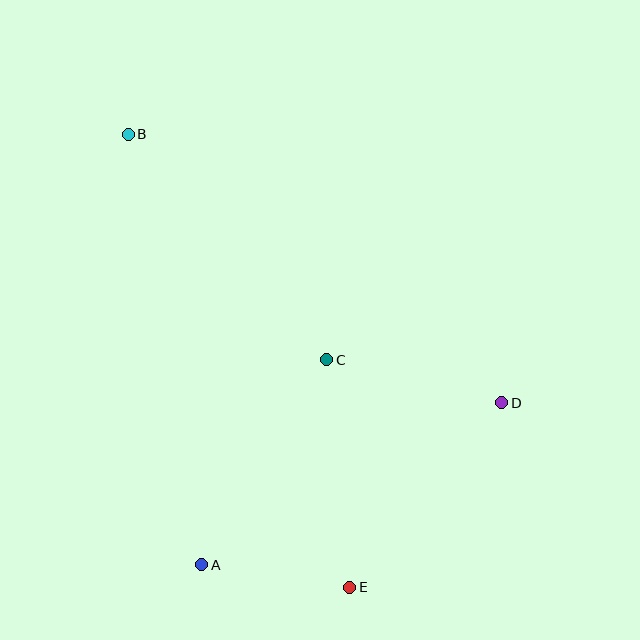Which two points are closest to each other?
Points A and E are closest to each other.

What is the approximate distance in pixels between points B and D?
The distance between B and D is approximately 460 pixels.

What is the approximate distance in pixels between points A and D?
The distance between A and D is approximately 341 pixels.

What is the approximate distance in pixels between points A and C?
The distance between A and C is approximately 240 pixels.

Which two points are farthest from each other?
Points B and E are farthest from each other.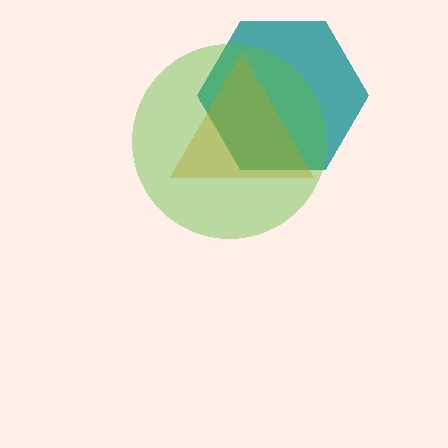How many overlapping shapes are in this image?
There are 3 overlapping shapes in the image.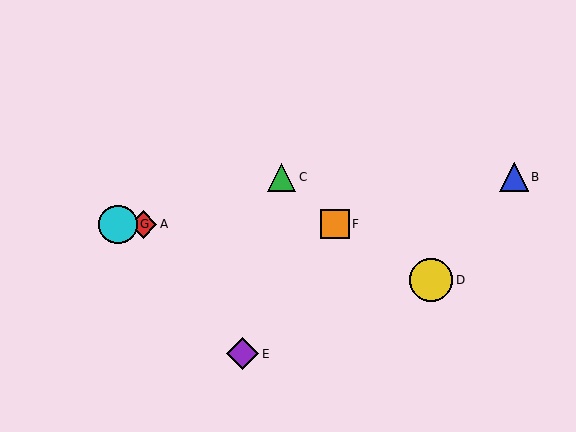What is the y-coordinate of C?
Object C is at y≈177.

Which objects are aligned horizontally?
Objects A, F, G are aligned horizontally.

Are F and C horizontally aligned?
No, F is at y≈224 and C is at y≈177.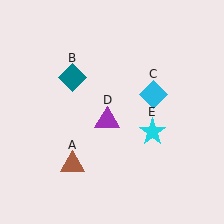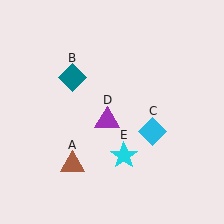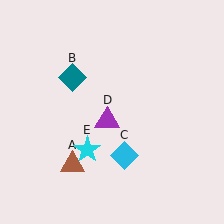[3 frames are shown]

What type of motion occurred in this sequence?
The cyan diamond (object C), cyan star (object E) rotated clockwise around the center of the scene.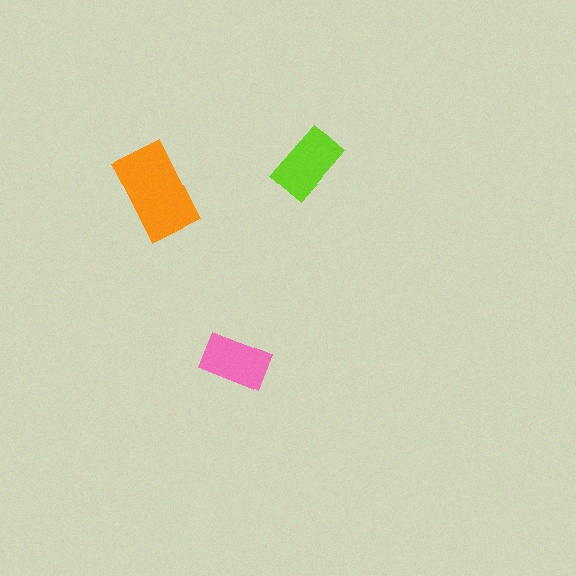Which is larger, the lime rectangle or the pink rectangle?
The lime one.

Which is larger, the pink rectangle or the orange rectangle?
The orange one.